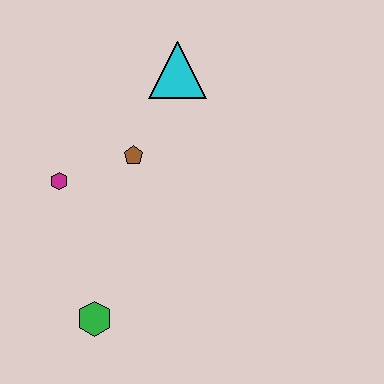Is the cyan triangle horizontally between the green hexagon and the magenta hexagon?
No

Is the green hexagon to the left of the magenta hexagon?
No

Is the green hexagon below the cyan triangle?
Yes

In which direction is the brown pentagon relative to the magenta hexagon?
The brown pentagon is to the right of the magenta hexagon.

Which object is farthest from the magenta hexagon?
The cyan triangle is farthest from the magenta hexagon.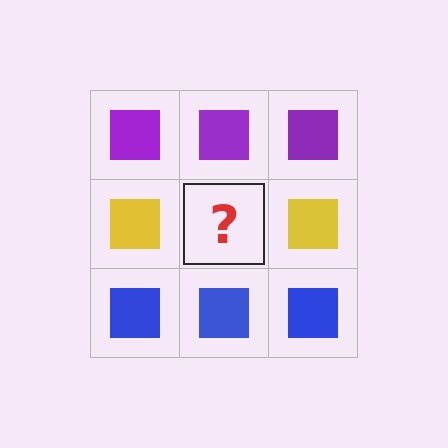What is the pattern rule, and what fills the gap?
The rule is that each row has a consistent color. The gap should be filled with a yellow square.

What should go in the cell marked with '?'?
The missing cell should contain a yellow square.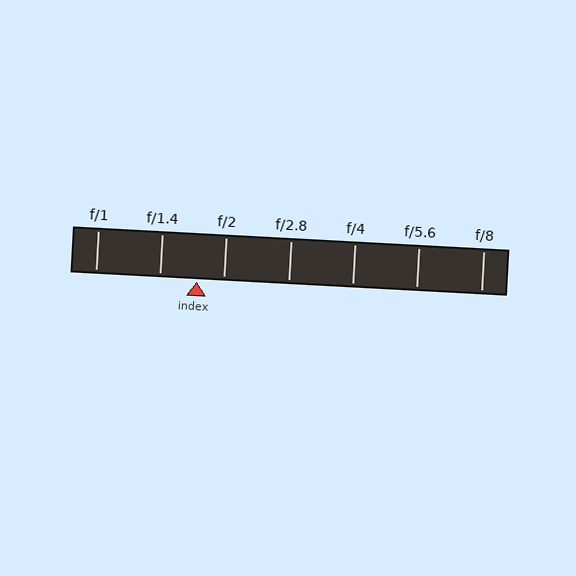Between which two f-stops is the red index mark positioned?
The index mark is between f/1.4 and f/2.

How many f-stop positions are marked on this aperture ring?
There are 7 f-stop positions marked.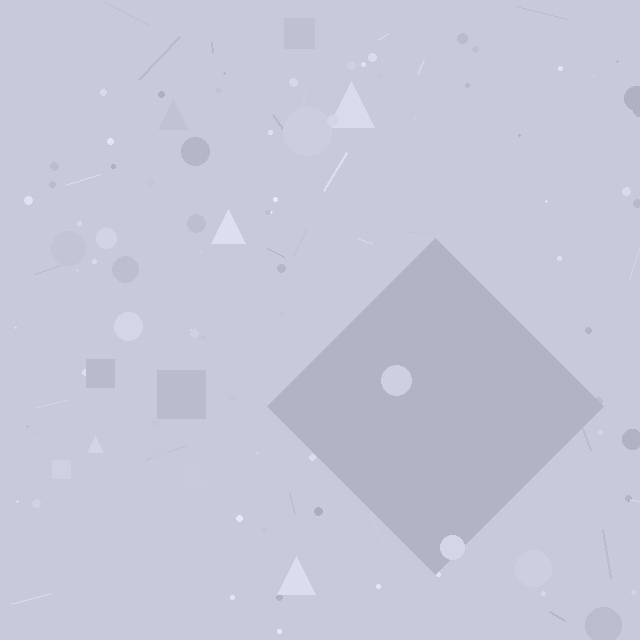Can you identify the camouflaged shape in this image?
The camouflaged shape is a diamond.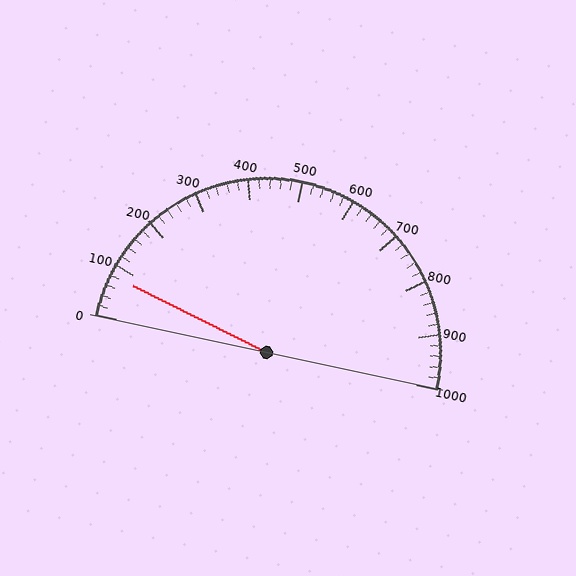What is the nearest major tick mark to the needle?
The nearest major tick mark is 100.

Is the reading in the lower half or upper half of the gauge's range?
The reading is in the lower half of the range (0 to 1000).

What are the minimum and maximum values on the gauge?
The gauge ranges from 0 to 1000.